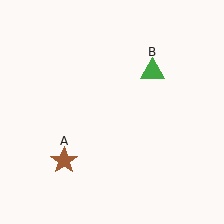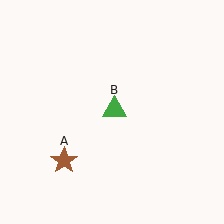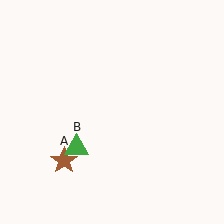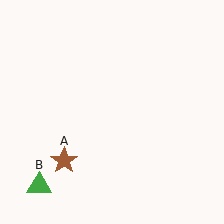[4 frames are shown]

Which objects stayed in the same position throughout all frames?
Brown star (object A) remained stationary.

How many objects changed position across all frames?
1 object changed position: green triangle (object B).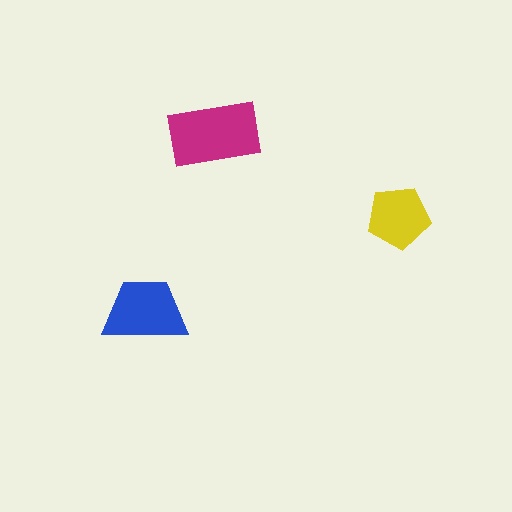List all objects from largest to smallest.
The magenta rectangle, the blue trapezoid, the yellow pentagon.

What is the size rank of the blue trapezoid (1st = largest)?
2nd.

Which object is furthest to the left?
The blue trapezoid is leftmost.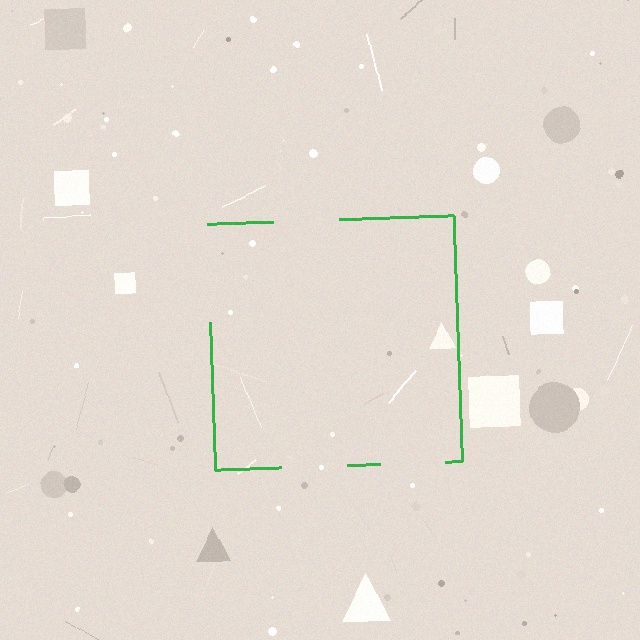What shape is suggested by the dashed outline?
The dashed outline suggests a square.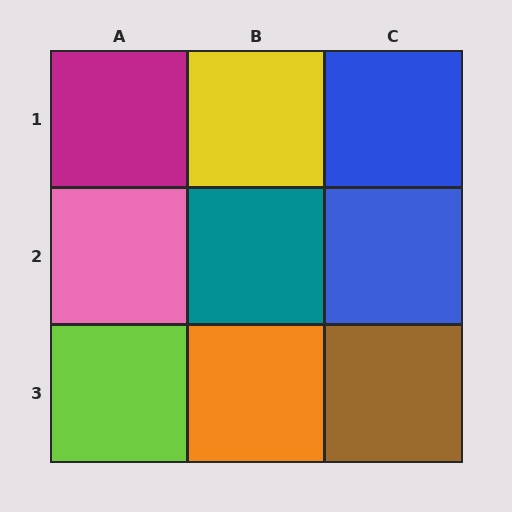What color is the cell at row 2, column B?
Teal.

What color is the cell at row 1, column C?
Blue.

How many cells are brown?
1 cell is brown.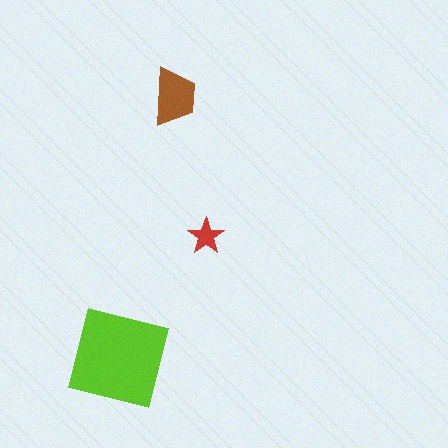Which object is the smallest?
The red star.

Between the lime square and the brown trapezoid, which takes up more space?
The lime square.